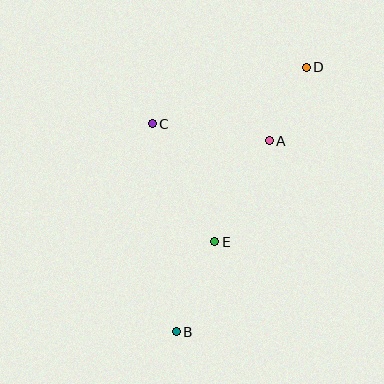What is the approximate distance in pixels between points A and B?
The distance between A and B is approximately 212 pixels.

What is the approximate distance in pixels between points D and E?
The distance between D and E is approximately 197 pixels.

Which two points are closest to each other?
Points A and D are closest to each other.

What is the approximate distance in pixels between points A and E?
The distance between A and E is approximately 115 pixels.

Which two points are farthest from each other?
Points B and D are farthest from each other.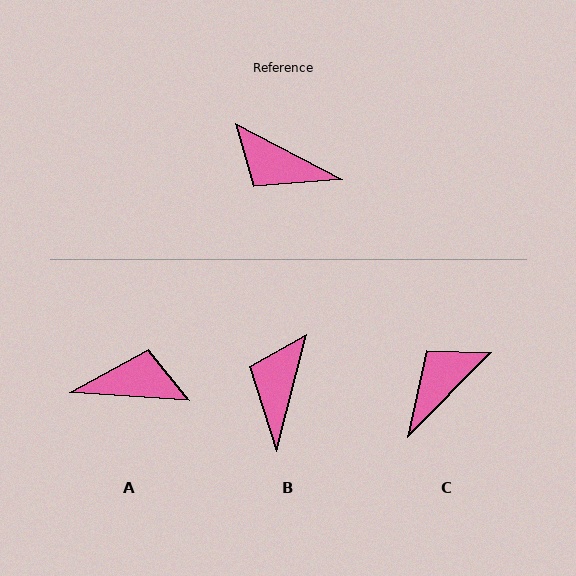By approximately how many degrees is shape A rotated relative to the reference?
Approximately 156 degrees clockwise.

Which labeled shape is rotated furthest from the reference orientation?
A, about 156 degrees away.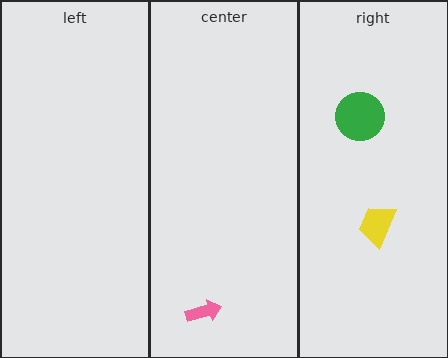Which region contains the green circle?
The right region.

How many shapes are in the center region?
1.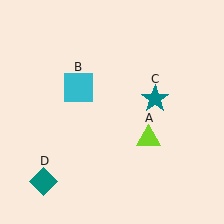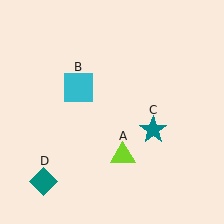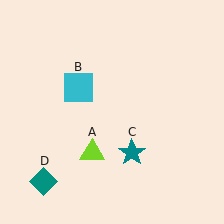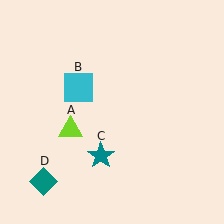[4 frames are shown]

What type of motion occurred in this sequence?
The lime triangle (object A), teal star (object C) rotated clockwise around the center of the scene.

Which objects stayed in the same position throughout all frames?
Cyan square (object B) and teal diamond (object D) remained stationary.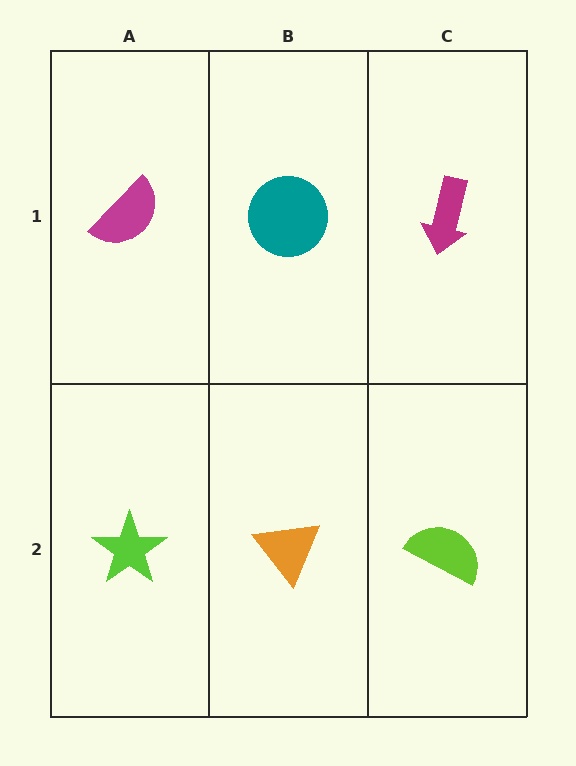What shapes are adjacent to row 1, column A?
A lime star (row 2, column A), a teal circle (row 1, column B).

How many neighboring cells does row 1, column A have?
2.